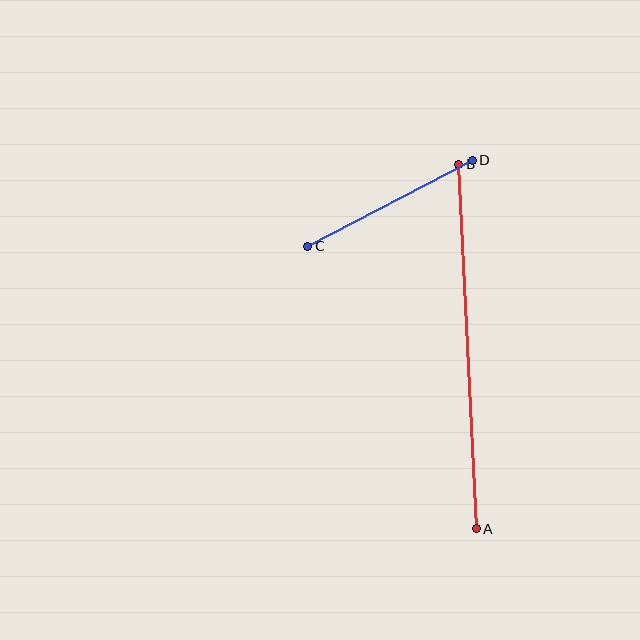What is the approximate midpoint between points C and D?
The midpoint is at approximately (390, 203) pixels.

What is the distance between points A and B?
The distance is approximately 365 pixels.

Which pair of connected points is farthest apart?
Points A and B are farthest apart.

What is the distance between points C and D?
The distance is approximately 186 pixels.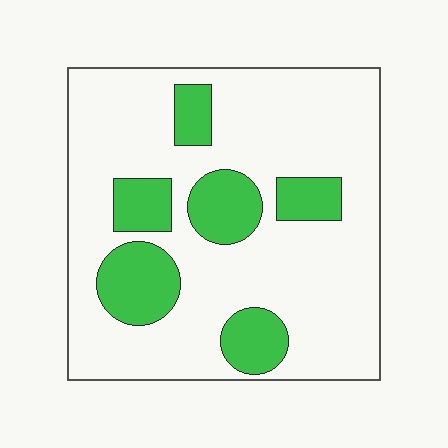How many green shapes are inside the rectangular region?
6.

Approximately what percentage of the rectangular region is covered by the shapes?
Approximately 25%.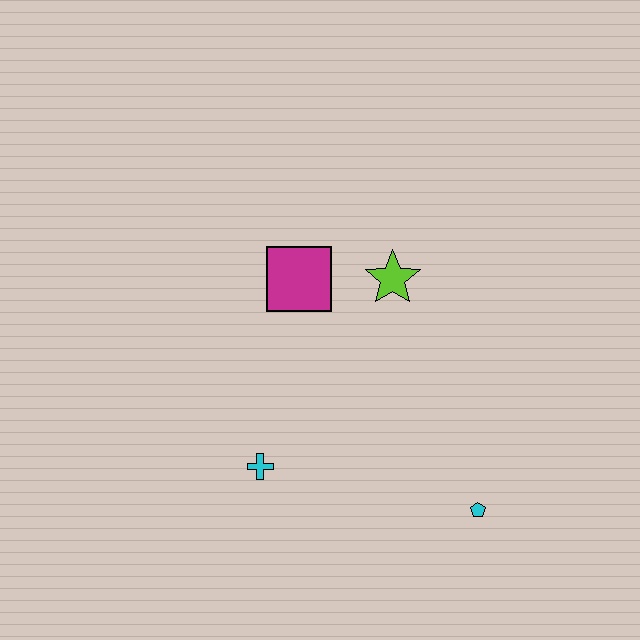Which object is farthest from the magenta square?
The cyan pentagon is farthest from the magenta square.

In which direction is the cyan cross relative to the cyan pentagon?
The cyan cross is to the left of the cyan pentagon.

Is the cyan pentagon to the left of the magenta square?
No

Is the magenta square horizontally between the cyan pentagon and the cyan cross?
Yes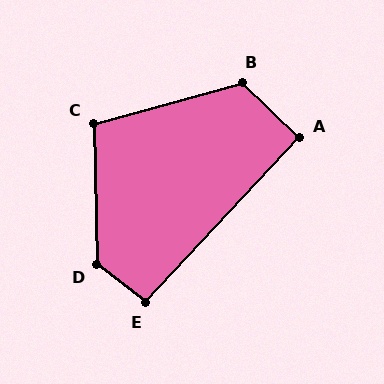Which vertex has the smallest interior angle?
A, at approximately 91 degrees.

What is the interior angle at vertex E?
Approximately 95 degrees (approximately right).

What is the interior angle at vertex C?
Approximately 104 degrees (obtuse).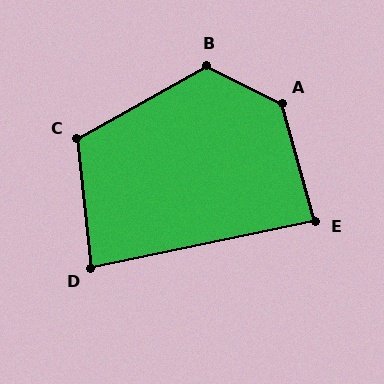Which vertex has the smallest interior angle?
D, at approximately 84 degrees.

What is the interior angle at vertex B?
Approximately 125 degrees (obtuse).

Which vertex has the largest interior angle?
A, at approximately 132 degrees.